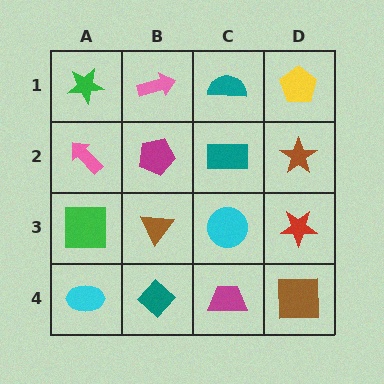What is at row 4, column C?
A magenta trapezoid.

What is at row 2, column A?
A pink arrow.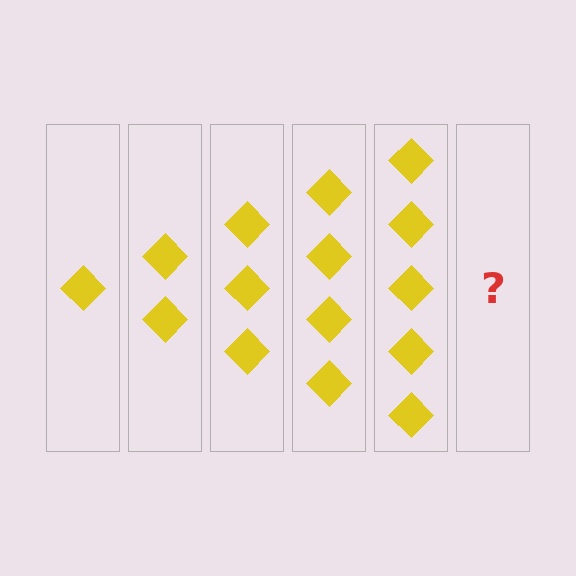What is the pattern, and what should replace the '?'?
The pattern is that each step adds one more diamond. The '?' should be 6 diamonds.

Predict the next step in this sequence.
The next step is 6 diamonds.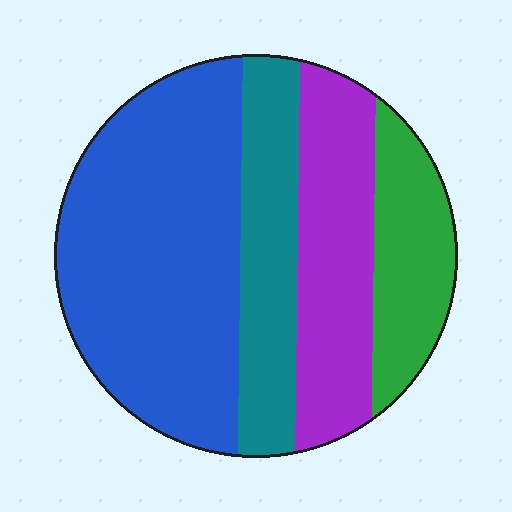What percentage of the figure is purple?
Purple takes up about one fifth (1/5) of the figure.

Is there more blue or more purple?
Blue.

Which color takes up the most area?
Blue, at roughly 45%.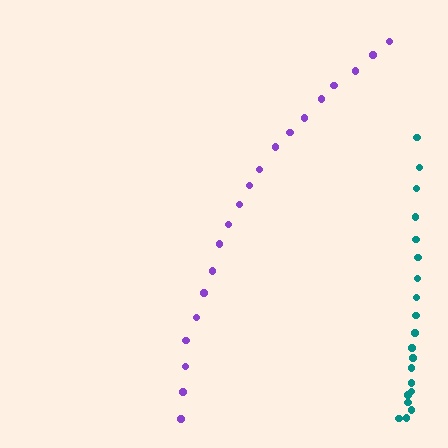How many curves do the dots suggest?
There are 2 distinct paths.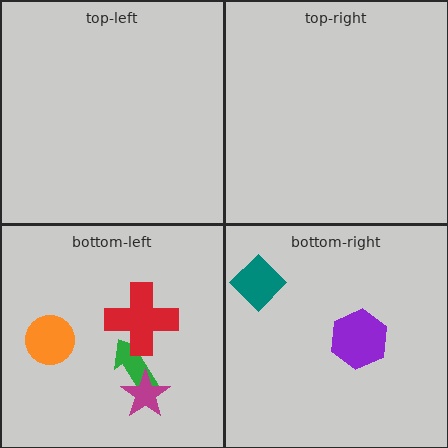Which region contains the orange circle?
The bottom-left region.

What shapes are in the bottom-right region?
The teal diamond, the purple hexagon.